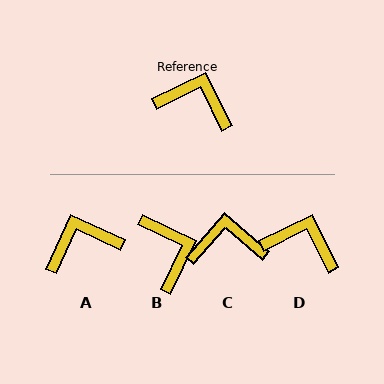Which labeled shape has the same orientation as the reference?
D.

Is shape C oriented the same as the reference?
No, it is off by about 23 degrees.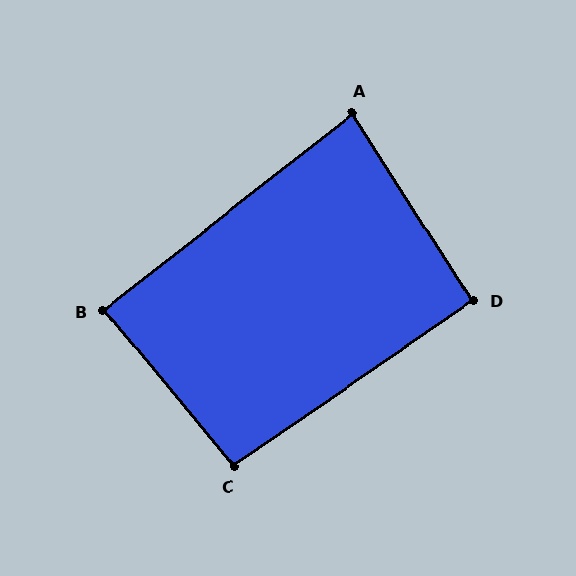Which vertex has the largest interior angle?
C, at approximately 95 degrees.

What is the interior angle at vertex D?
Approximately 92 degrees (approximately right).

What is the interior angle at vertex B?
Approximately 88 degrees (approximately right).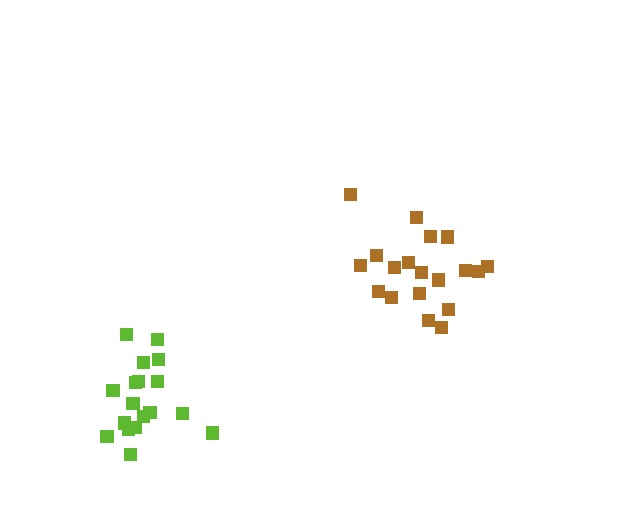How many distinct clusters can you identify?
There are 2 distinct clusters.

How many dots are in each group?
Group 1: 19 dots, Group 2: 18 dots (37 total).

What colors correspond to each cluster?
The clusters are colored: brown, lime.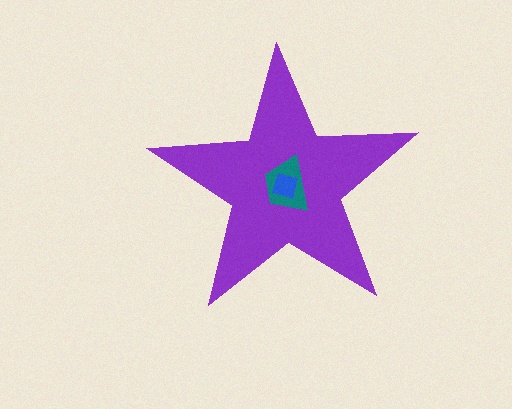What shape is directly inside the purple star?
The teal trapezoid.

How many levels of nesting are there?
3.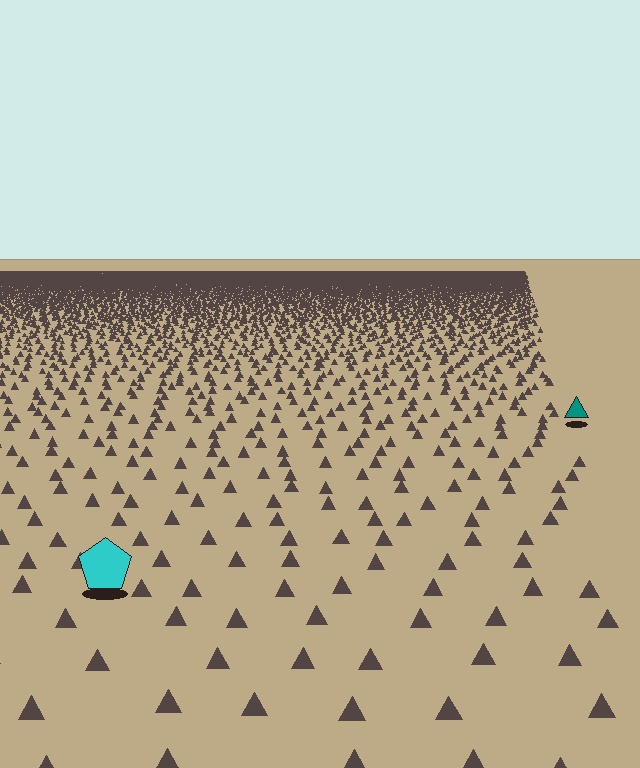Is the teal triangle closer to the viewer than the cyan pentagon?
No. The cyan pentagon is closer — you can tell from the texture gradient: the ground texture is coarser near it.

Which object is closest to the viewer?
The cyan pentagon is closest. The texture marks near it are larger and more spread out.